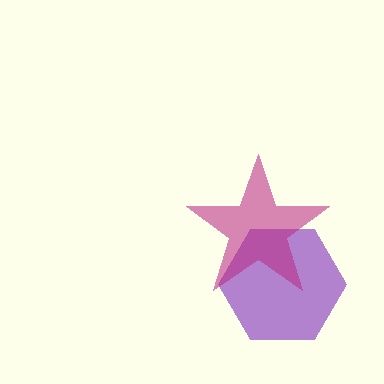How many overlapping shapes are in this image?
There are 2 overlapping shapes in the image.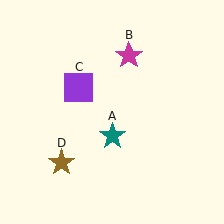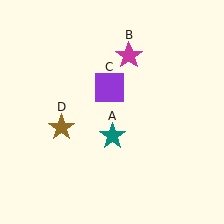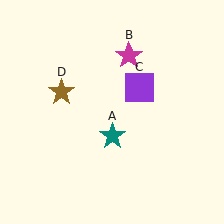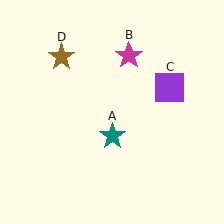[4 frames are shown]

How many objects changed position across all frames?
2 objects changed position: purple square (object C), brown star (object D).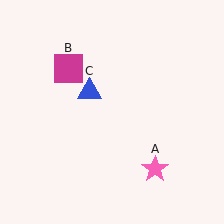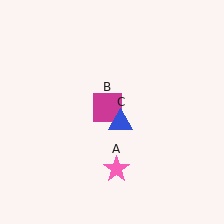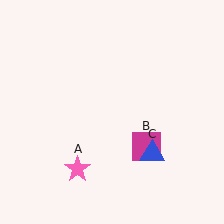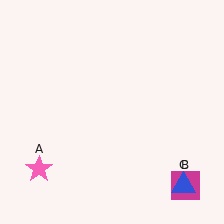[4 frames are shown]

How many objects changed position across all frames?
3 objects changed position: pink star (object A), magenta square (object B), blue triangle (object C).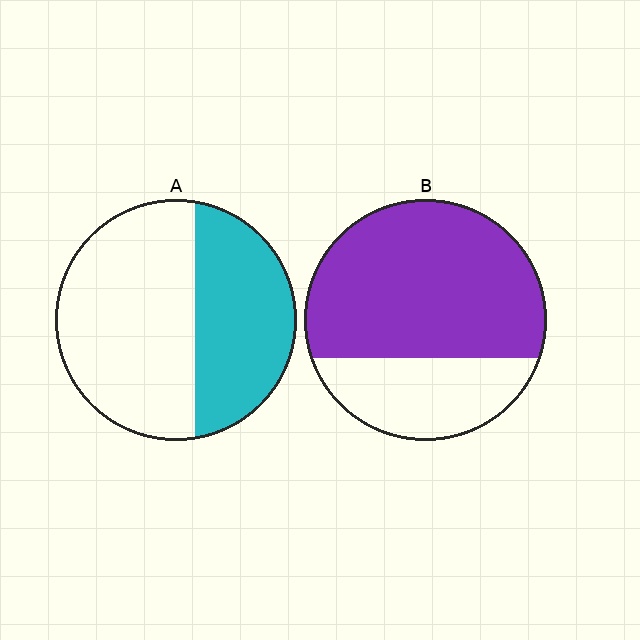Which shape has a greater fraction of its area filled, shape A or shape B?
Shape B.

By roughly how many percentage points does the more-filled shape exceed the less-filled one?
By roughly 30 percentage points (B over A).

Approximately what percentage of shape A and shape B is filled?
A is approximately 40% and B is approximately 70%.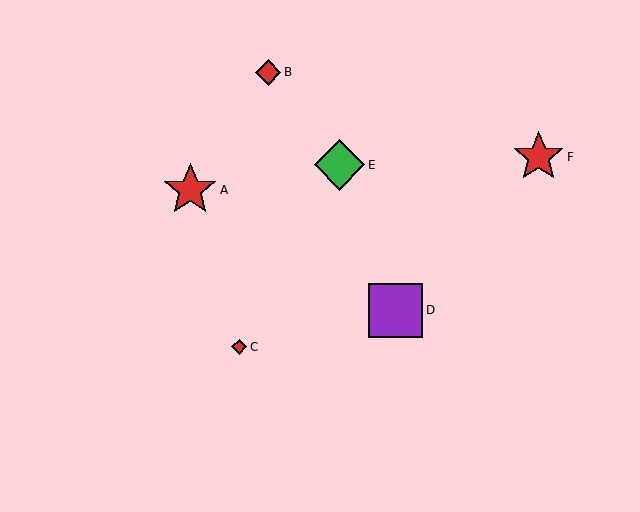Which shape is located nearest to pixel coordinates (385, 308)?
The purple square (labeled D) at (396, 310) is nearest to that location.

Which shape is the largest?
The purple square (labeled D) is the largest.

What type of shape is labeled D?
Shape D is a purple square.